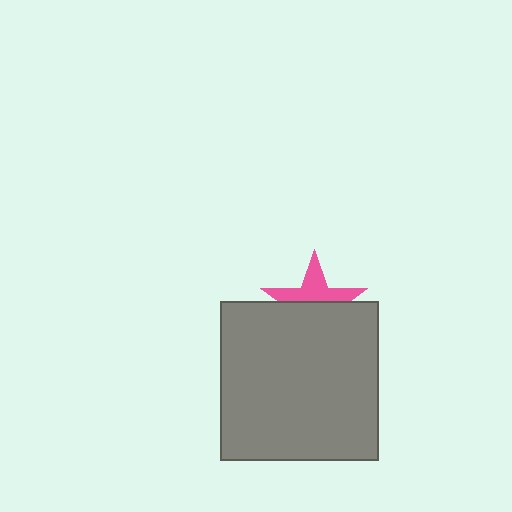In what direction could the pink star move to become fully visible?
The pink star could move up. That would shift it out from behind the gray square entirely.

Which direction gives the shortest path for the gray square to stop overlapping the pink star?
Moving down gives the shortest separation.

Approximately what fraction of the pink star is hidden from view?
Roughly 52% of the pink star is hidden behind the gray square.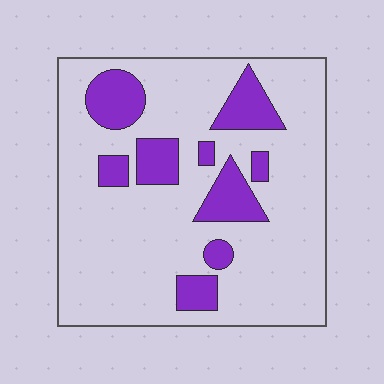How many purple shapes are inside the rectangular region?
9.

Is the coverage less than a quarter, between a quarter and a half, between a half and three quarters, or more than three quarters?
Less than a quarter.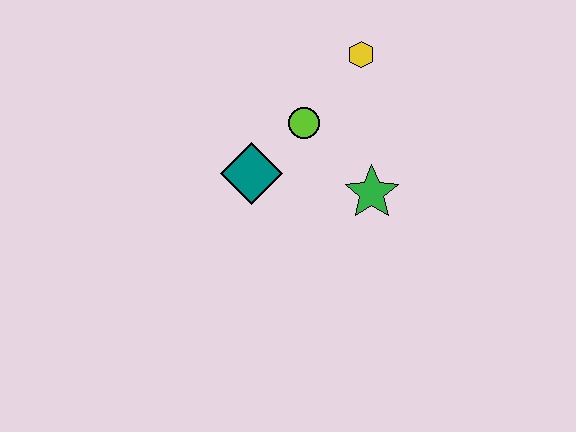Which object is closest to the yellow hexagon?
The lime circle is closest to the yellow hexagon.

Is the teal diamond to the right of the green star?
No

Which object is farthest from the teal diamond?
The yellow hexagon is farthest from the teal diamond.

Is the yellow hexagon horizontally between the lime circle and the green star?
Yes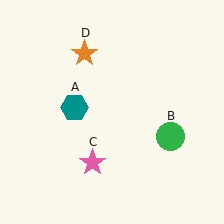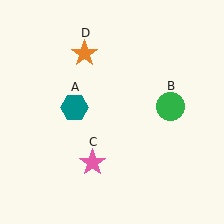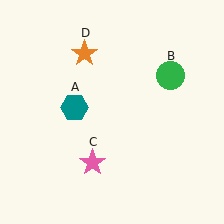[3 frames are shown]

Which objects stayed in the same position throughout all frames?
Teal hexagon (object A) and pink star (object C) and orange star (object D) remained stationary.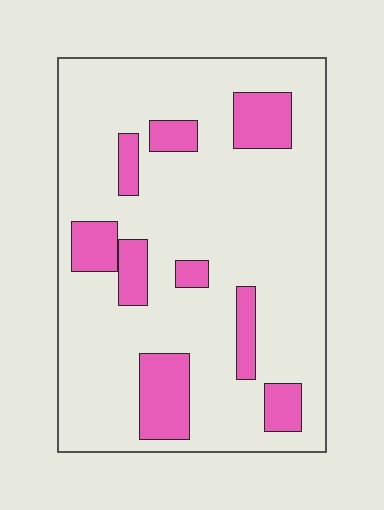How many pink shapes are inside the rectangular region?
9.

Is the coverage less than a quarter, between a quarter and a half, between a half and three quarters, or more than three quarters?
Less than a quarter.